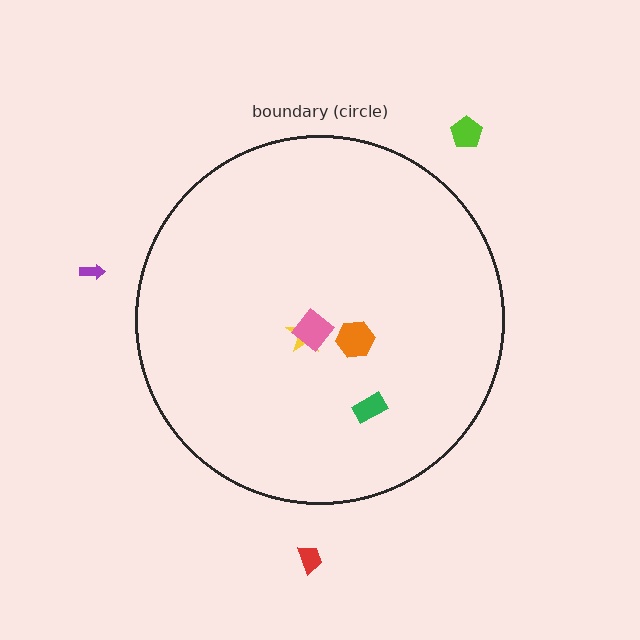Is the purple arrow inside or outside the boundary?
Outside.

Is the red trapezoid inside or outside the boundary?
Outside.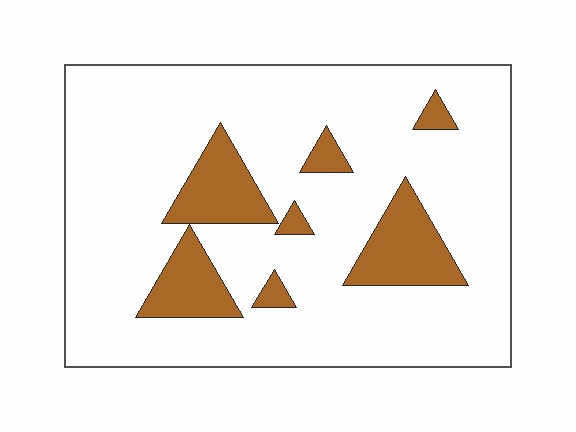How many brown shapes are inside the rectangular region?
7.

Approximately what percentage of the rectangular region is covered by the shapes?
Approximately 15%.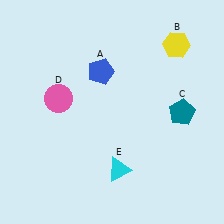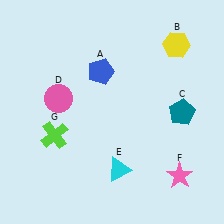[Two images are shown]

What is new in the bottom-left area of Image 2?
A lime cross (G) was added in the bottom-left area of Image 2.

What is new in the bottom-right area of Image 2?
A pink star (F) was added in the bottom-right area of Image 2.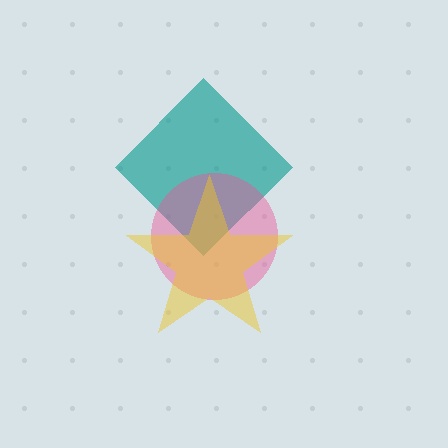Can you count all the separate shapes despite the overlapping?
Yes, there are 3 separate shapes.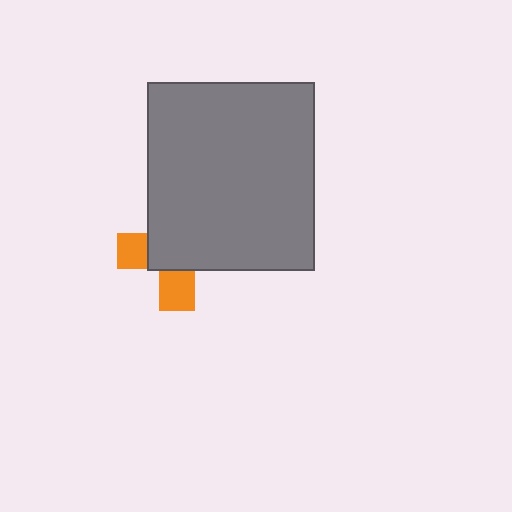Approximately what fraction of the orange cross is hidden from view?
Roughly 66% of the orange cross is hidden behind the gray rectangle.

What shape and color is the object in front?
The object in front is a gray rectangle.